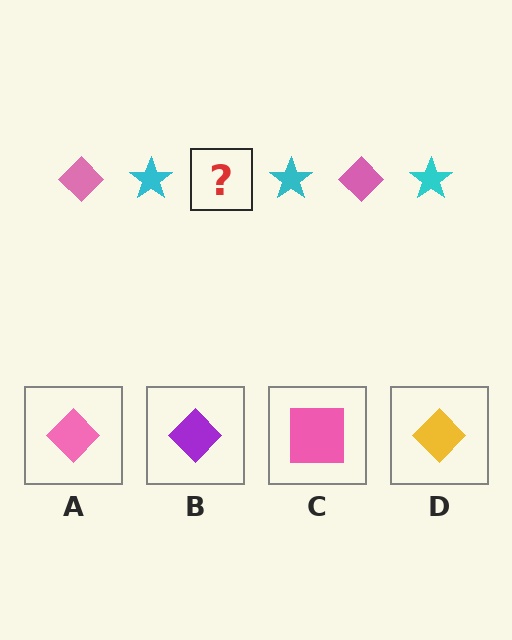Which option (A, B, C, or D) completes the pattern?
A.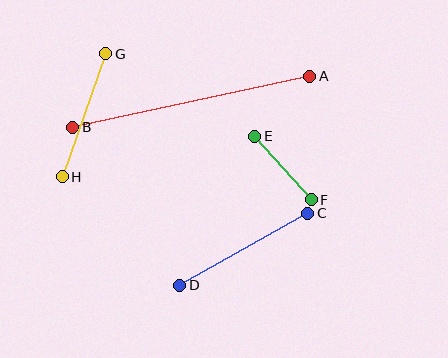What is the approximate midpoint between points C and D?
The midpoint is at approximately (244, 249) pixels.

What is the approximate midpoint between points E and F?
The midpoint is at approximately (283, 168) pixels.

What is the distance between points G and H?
The distance is approximately 131 pixels.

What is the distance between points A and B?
The distance is approximately 242 pixels.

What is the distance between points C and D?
The distance is approximately 147 pixels.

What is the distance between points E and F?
The distance is approximately 85 pixels.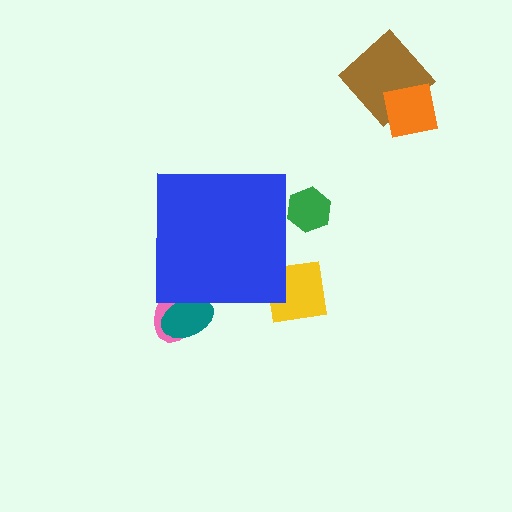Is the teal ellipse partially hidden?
Yes, the teal ellipse is partially hidden behind the blue square.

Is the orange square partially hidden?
No, the orange square is fully visible.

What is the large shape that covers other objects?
A blue square.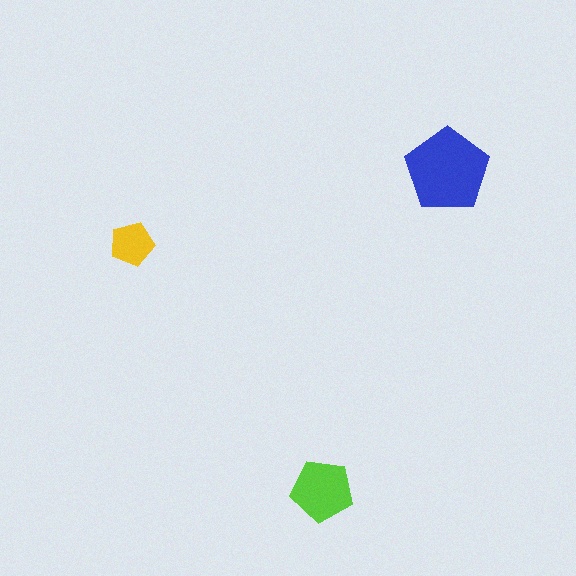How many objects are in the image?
There are 3 objects in the image.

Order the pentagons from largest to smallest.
the blue one, the lime one, the yellow one.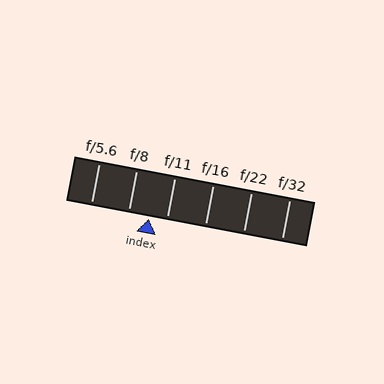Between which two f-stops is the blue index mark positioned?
The index mark is between f/8 and f/11.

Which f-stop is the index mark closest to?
The index mark is closest to f/11.